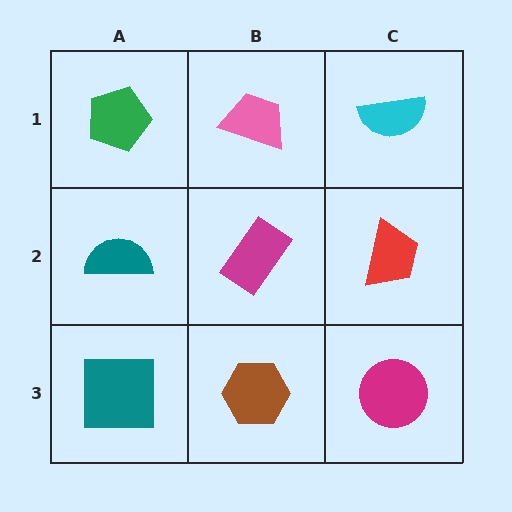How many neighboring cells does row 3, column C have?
2.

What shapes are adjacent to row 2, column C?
A cyan semicircle (row 1, column C), a magenta circle (row 3, column C), a magenta rectangle (row 2, column B).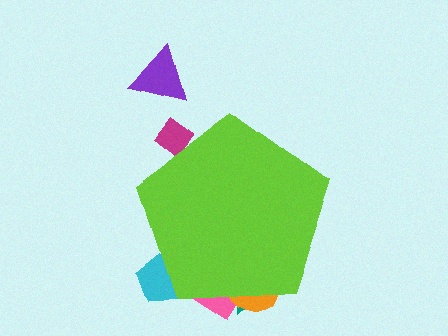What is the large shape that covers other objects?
A lime pentagon.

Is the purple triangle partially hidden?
No, the purple triangle is fully visible.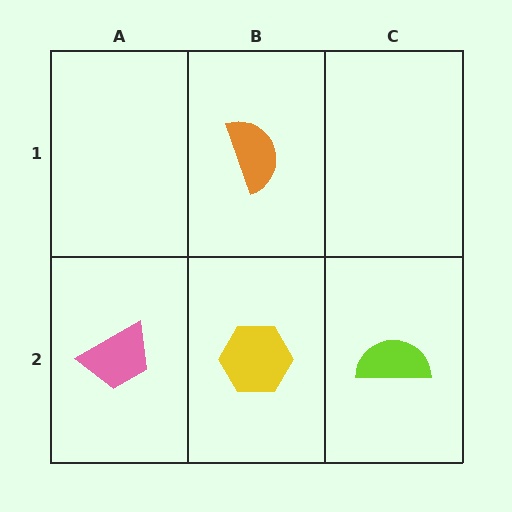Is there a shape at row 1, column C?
No, that cell is empty.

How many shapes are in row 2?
3 shapes.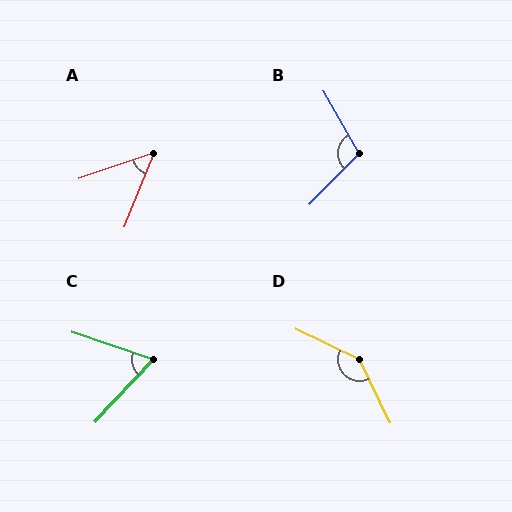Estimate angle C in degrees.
Approximately 65 degrees.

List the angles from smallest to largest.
A (49°), C (65°), B (106°), D (142°).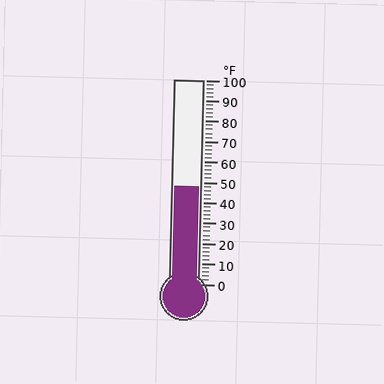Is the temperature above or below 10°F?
The temperature is above 10°F.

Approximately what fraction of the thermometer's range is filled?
The thermometer is filled to approximately 50% of its range.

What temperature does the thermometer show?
The thermometer shows approximately 48°F.